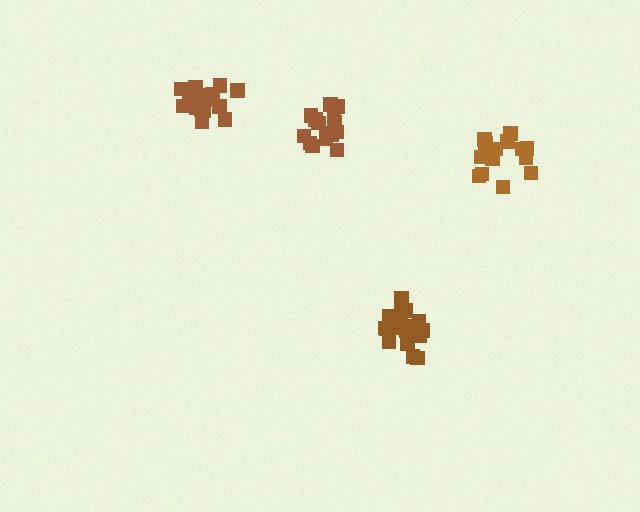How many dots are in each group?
Group 1: 21 dots, Group 2: 16 dots, Group 3: 20 dots, Group 4: 15 dots (72 total).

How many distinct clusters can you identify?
There are 4 distinct clusters.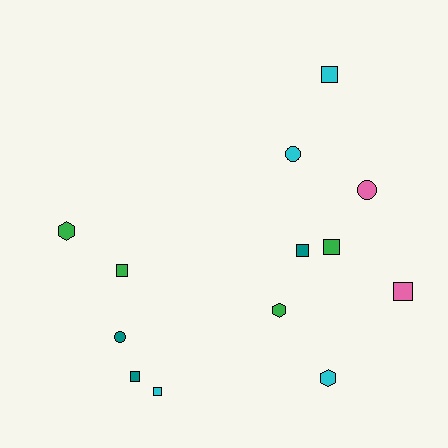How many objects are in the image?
There are 13 objects.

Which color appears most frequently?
Cyan, with 4 objects.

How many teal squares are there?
There are 2 teal squares.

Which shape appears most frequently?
Square, with 7 objects.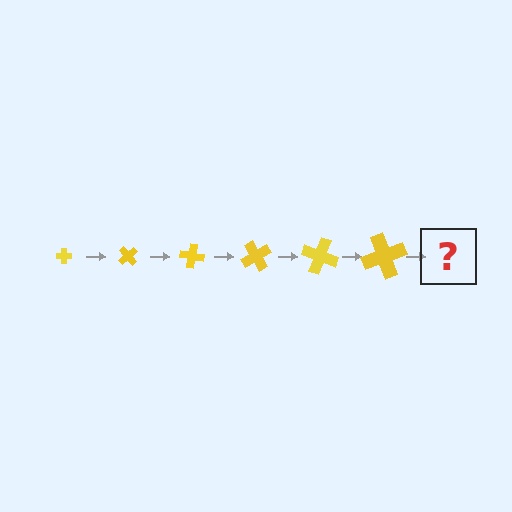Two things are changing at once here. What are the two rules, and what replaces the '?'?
The two rules are that the cross grows larger each step and it rotates 50 degrees each step. The '?' should be a cross, larger than the previous one and rotated 300 degrees from the start.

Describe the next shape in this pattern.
It should be a cross, larger than the previous one and rotated 300 degrees from the start.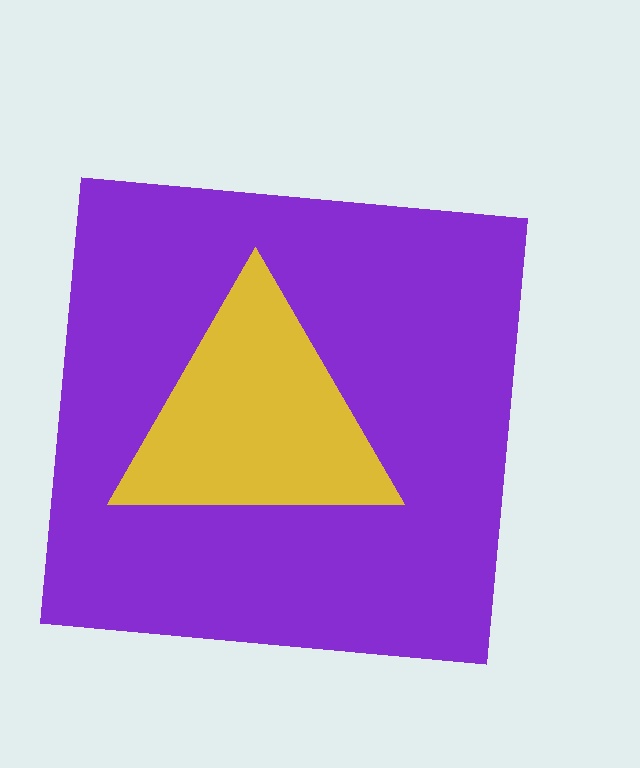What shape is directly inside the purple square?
The yellow triangle.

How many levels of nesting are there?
2.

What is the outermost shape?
The purple square.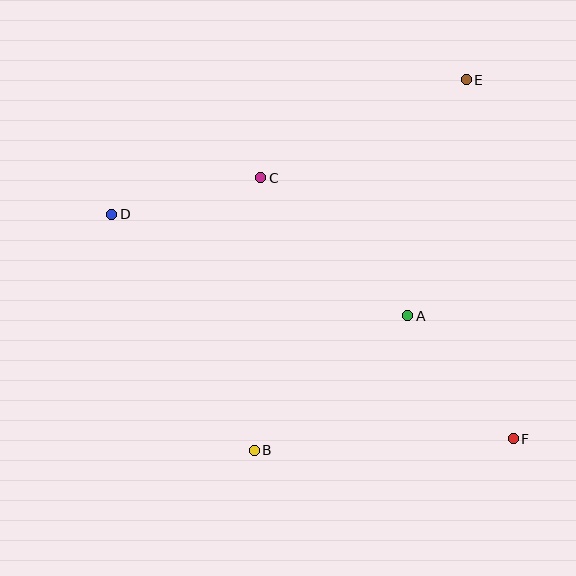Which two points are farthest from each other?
Points D and F are farthest from each other.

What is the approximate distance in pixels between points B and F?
The distance between B and F is approximately 259 pixels.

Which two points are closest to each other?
Points C and D are closest to each other.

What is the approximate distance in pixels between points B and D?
The distance between B and D is approximately 276 pixels.